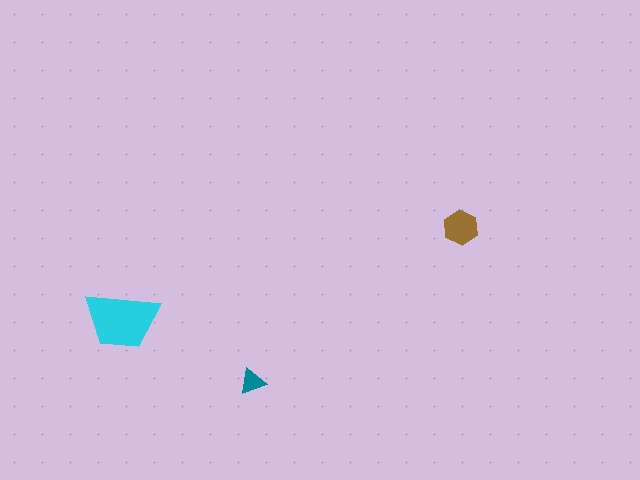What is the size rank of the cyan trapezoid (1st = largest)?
1st.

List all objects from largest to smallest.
The cyan trapezoid, the brown hexagon, the teal triangle.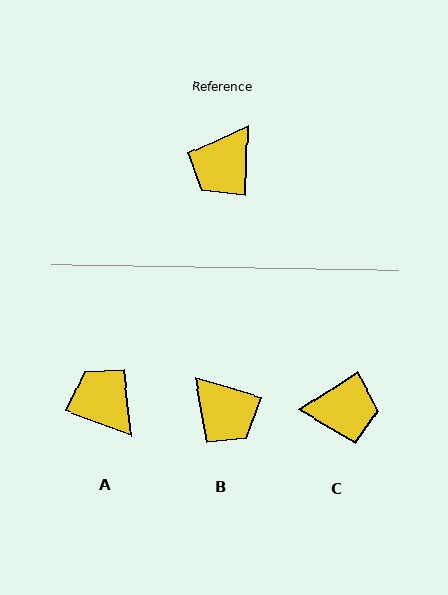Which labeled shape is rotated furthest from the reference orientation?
C, about 125 degrees away.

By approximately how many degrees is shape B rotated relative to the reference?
Approximately 76 degrees counter-clockwise.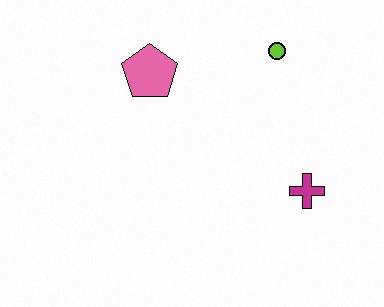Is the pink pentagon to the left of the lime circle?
Yes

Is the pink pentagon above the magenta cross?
Yes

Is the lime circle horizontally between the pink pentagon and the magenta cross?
Yes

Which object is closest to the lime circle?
The pink pentagon is closest to the lime circle.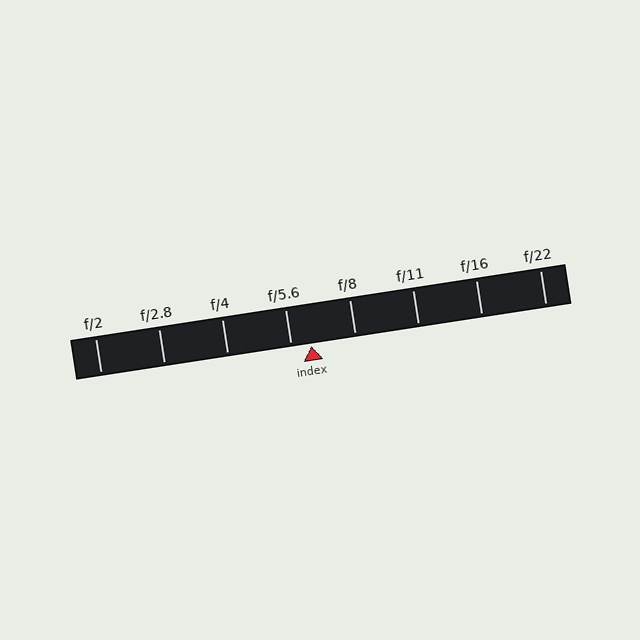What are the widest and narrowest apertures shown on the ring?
The widest aperture shown is f/2 and the narrowest is f/22.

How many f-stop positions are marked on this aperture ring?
There are 8 f-stop positions marked.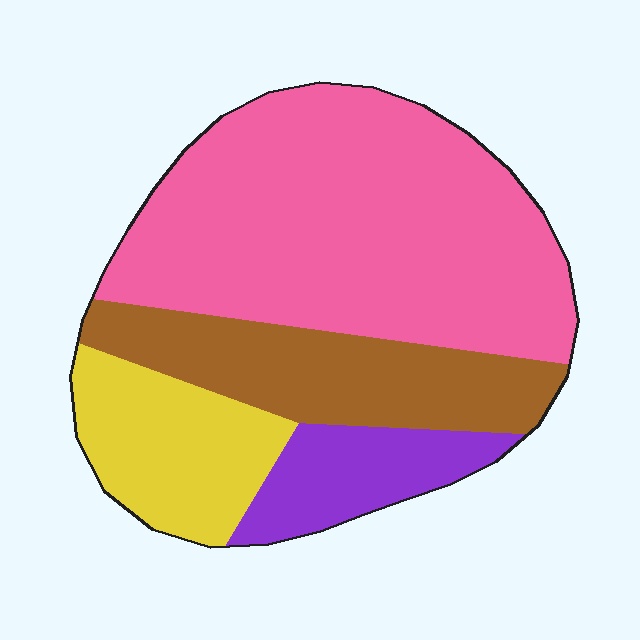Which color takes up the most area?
Pink, at roughly 50%.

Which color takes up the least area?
Purple, at roughly 10%.